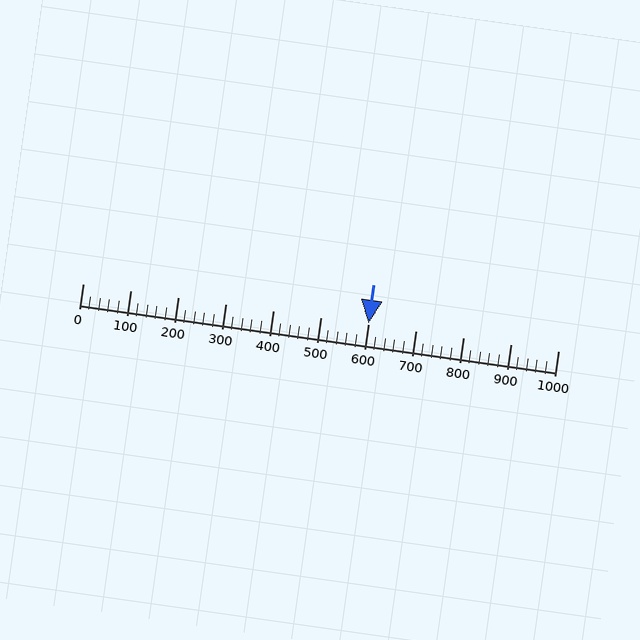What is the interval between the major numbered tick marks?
The major tick marks are spaced 100 units apart.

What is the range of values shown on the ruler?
The ruler shows values from 0 to 1000.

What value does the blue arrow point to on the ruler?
The blue arrow points to approximately 600.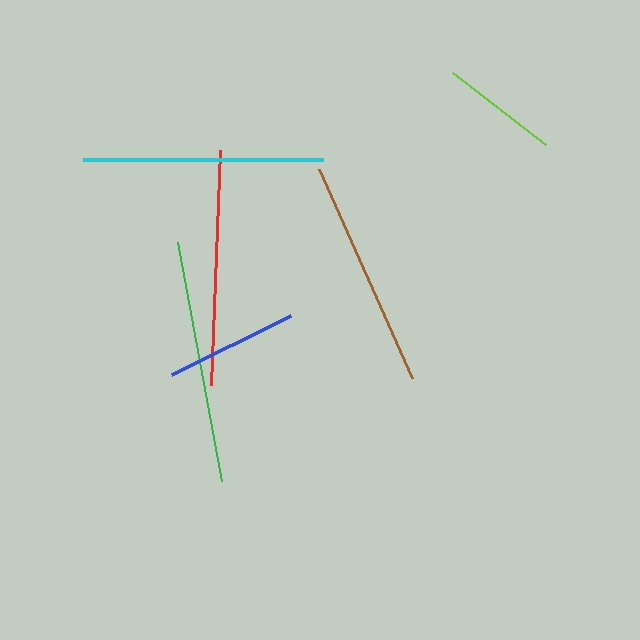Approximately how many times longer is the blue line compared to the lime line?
The blue line is approximately 1.1 times the length of the lime line.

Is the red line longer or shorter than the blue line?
The red line is longer than the blue line.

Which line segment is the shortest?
The lime line is the shortest at approximately 117 pixels.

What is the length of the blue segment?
The blue segment is approximately 133 pixels long.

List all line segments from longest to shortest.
From longest to shortest: green, cyan, red, brown, blue, lime.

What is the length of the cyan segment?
The cyan segment is approximately 240 pixels long.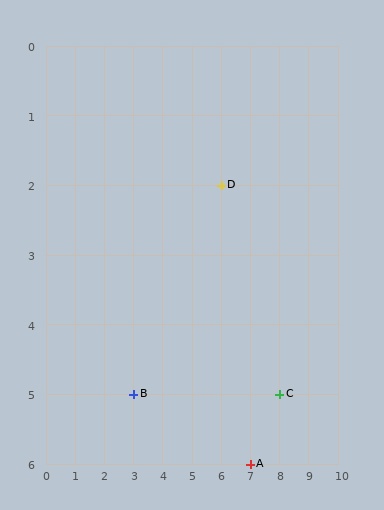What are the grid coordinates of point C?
Point C is at grid coordinates (8, 5).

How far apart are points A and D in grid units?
Points A and D are 1 column and 4 rows apart (about 4.1 grid units diagonally).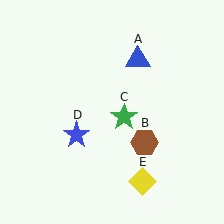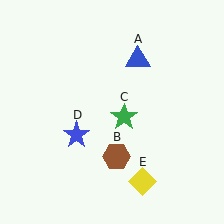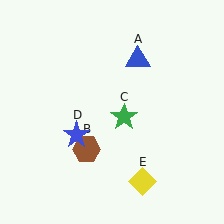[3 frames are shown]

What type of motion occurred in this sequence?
The brown hexagon (object B) rotated clockwise around the center of the scene.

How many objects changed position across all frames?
1 object changed position: brown hexagon (object B).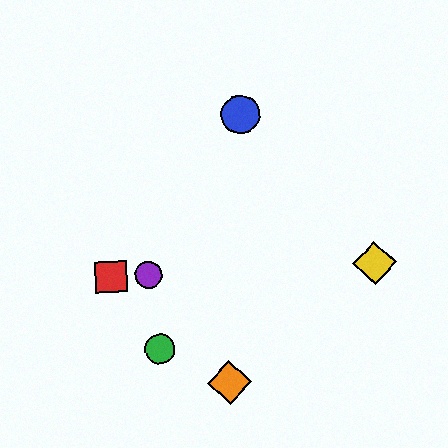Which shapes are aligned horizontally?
The red square, the yellow diamond, the purple circle are aligned horizontally.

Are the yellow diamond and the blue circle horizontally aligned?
No, the yellow diamond is at y≈263 and the blue circle is at y≈115.